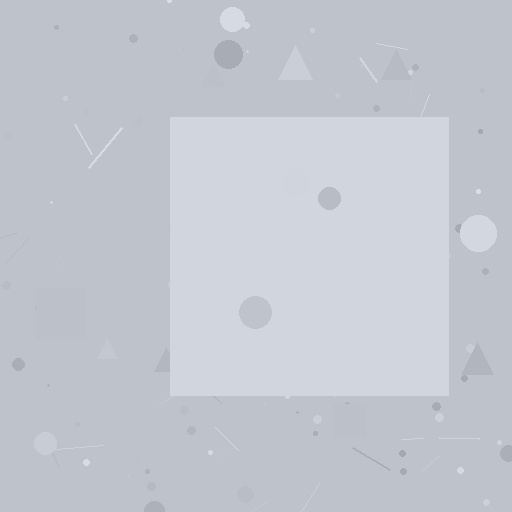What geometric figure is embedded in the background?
A square is embedded in the background.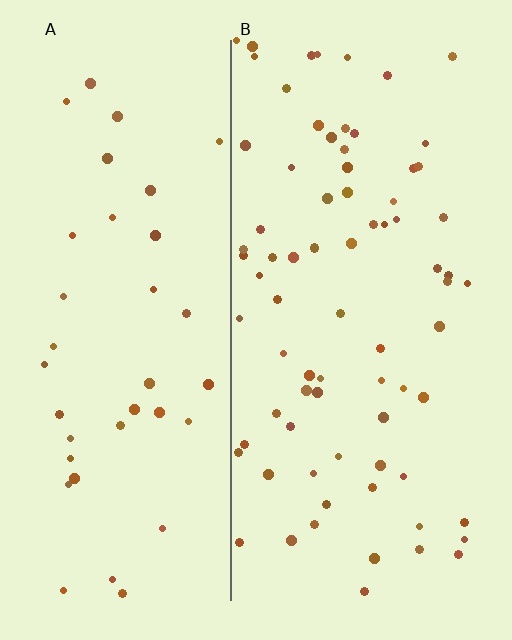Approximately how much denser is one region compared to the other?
Approximately 2.0× — region B over region A.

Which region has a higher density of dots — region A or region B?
B (the right).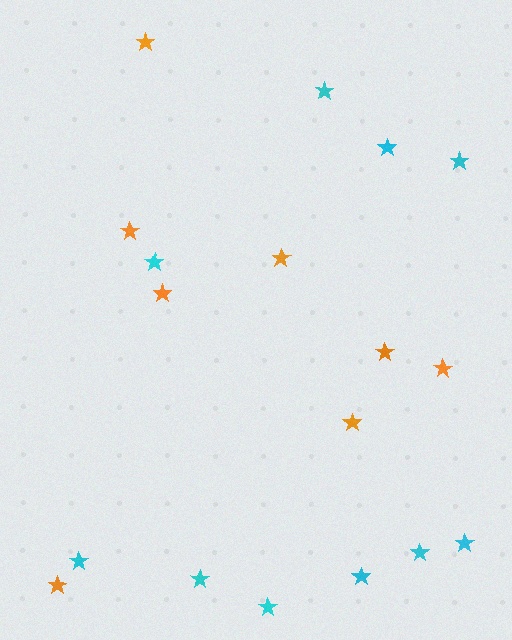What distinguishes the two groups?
There are 2 groups: one group of cyan stars (10) and one group of orange stars (8).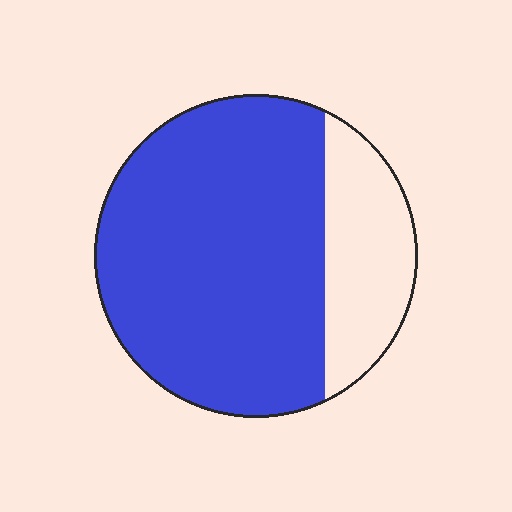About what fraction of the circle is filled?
About three quarters (3/4).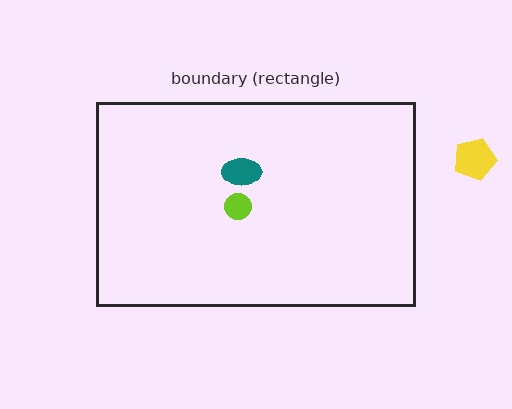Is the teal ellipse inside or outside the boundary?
Inside.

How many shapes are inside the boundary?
2 inside, 1 outside.